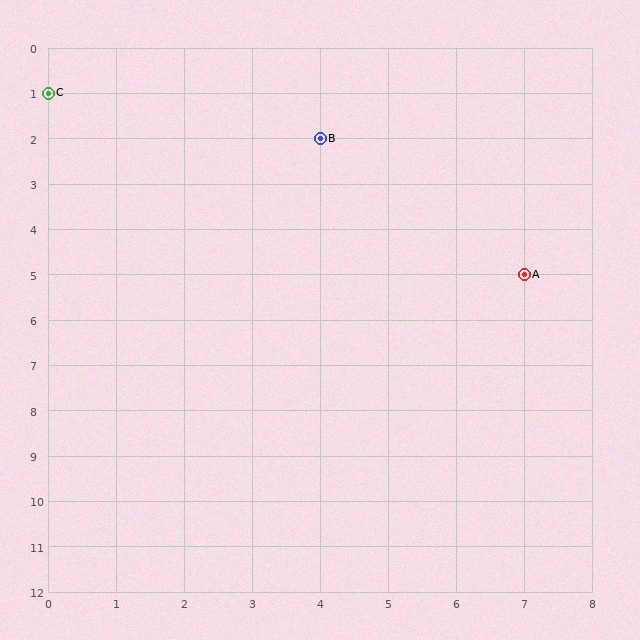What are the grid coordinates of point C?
Point C is at grid coordinates (0, 1).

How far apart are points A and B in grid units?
Points A and B are 3 columns and 3 rows apart (about 4.2 grid units diagonally).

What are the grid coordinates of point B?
Point B is at grid coordinates (4, 2).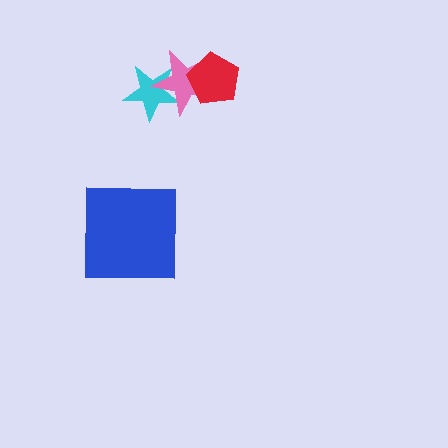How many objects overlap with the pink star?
2 objects overlap with the pink star.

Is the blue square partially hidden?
No, no other shape covers it.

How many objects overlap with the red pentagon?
1 object overlaps with the red pentagon.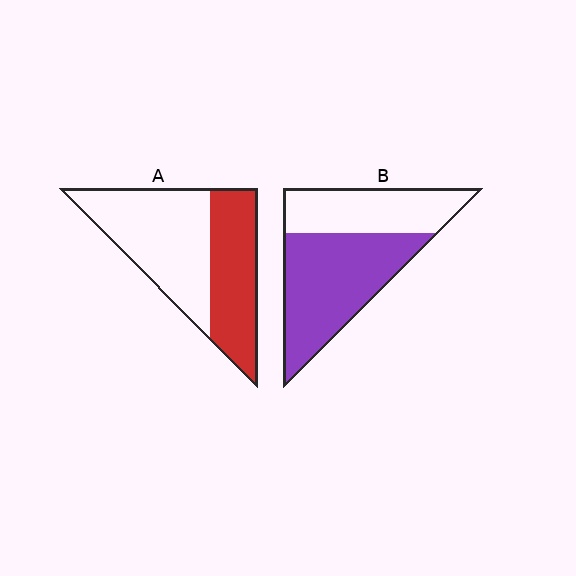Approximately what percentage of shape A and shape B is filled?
A is approximately 40% and B is approximately 60%.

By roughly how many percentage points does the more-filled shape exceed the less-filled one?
By roughly 20 percentage points (B over A).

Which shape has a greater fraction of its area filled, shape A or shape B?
Shape B.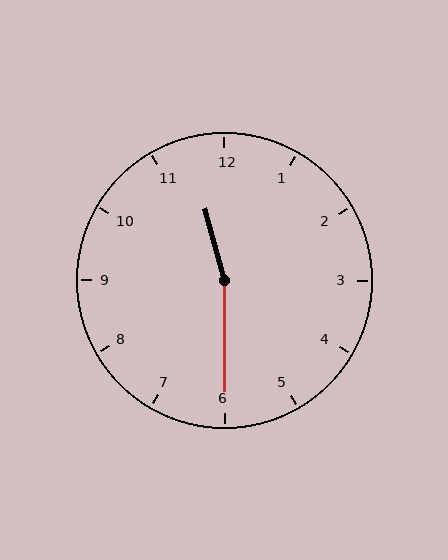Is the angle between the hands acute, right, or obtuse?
It is obtuse.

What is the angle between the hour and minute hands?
Approximately 165 degrees.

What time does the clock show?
11:30.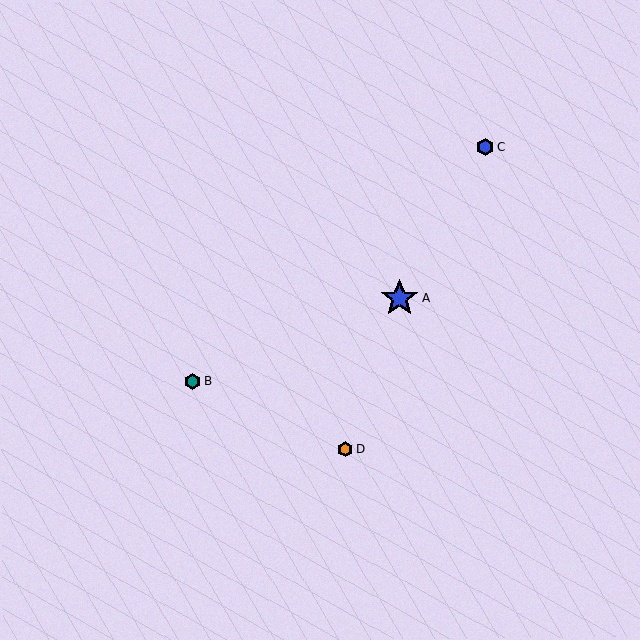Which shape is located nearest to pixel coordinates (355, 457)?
The orange hexagon (labeled D) at (345, 449) is nearest to that location.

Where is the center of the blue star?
The center of the blue star is at (400, 298).